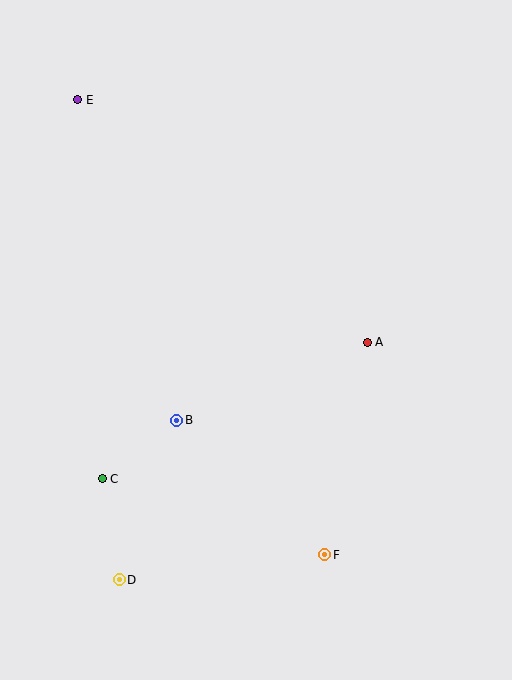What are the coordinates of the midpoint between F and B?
The midpoint between F and B is at (251, 488).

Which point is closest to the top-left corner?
Point E is closest to the top-left corner.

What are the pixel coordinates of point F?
Point F is at (325, 555).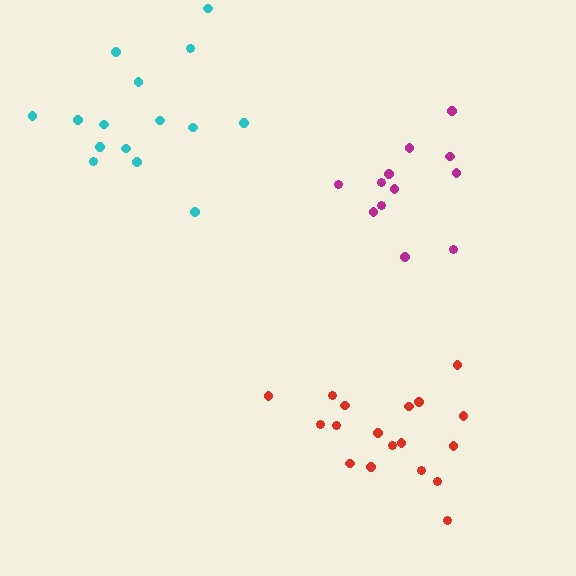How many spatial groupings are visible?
There are 3 spatial groupings.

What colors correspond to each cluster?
The clusters are colored: magenta, red, cyan.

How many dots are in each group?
Group 1: 12 dots, Group 2: 18 dots, Group 3: 15 dots (45 total).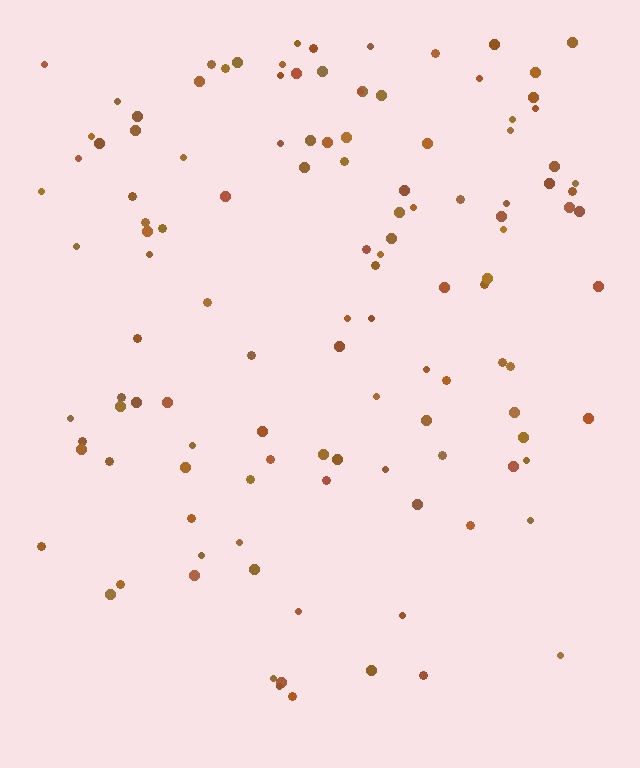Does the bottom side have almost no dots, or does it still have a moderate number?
Still a moderate number, just noticeably fewer than the top.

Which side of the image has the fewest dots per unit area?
The bottom.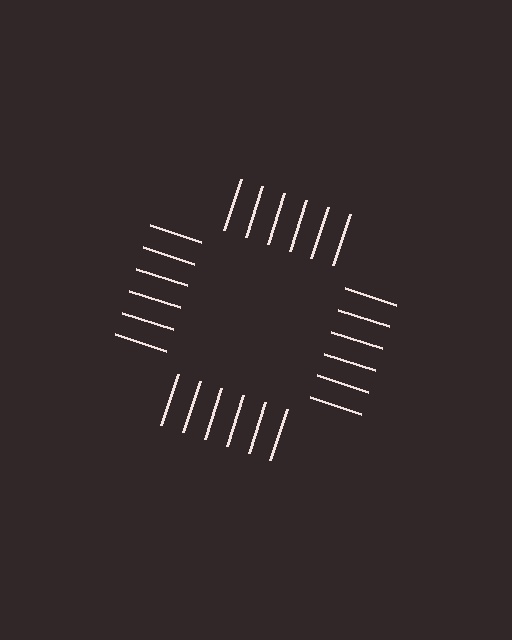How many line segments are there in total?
24 — 6 along each of the 4 edges.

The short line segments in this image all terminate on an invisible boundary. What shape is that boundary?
An illusory square — the line segments terminate on its edges but no continuous stroke is drawn.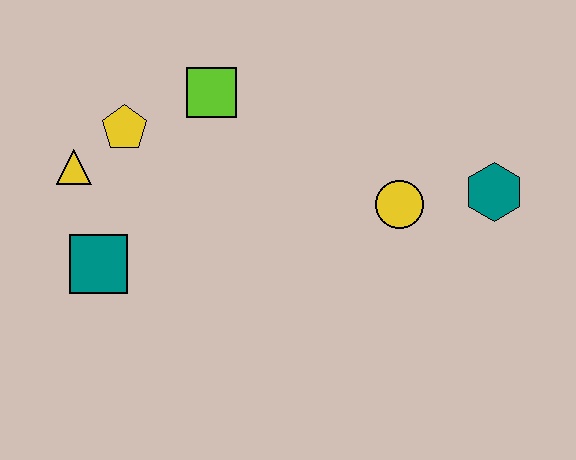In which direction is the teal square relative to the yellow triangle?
The teal square is below the yellow triangle.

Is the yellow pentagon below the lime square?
Yes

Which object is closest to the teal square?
The yellow triangle is closest to the teal square.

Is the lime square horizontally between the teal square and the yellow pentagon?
No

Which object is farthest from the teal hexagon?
The yellow triangle is farthest from the teal hexagon.